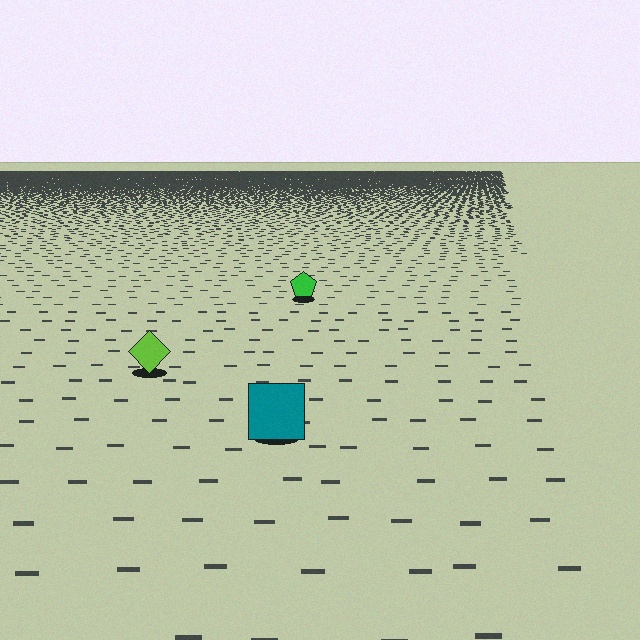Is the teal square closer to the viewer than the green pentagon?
Yes. The teal square is closer — you can tell from the texture gradient: the ground texture is coarser near it.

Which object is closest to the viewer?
The teal square is closest. The texture marks near it are larger and more spread out.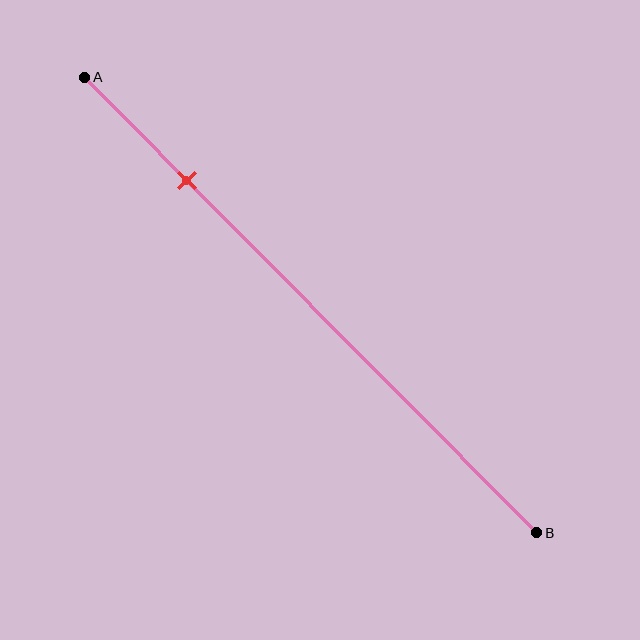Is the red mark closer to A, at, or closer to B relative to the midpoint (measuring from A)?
The red mark is closer to point A than the midpoint of segment AB.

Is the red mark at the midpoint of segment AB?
No, the mark is at about 25% from A, not at the 50% midpoint.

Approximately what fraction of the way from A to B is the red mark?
The red mark is approximately 25% of the way from A to B.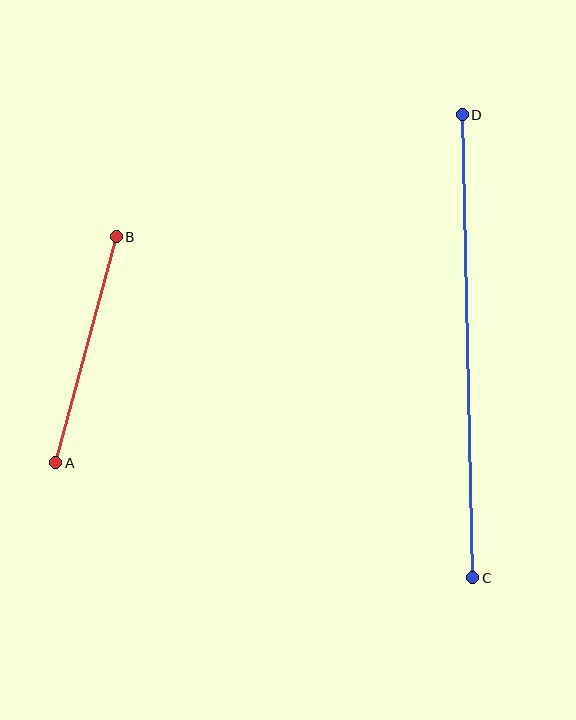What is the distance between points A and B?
The distance is approximately 234 pixels.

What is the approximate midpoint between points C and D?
The midpoint is at approximately (467, 346) pixels.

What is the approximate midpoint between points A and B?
The midpoint is at approximately (86, 350) pixels.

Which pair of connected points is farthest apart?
Points C and D are farthest apart.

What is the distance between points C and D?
The distance is approximately 463 pixels.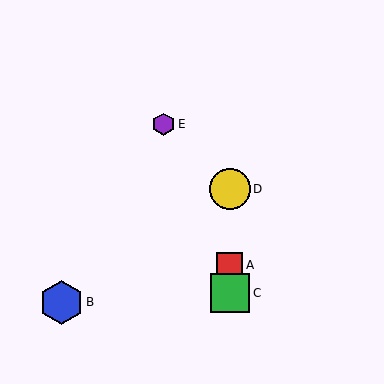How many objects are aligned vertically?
3 objects (A, C, D) are aligned vertically.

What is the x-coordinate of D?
Object D is at x≈230.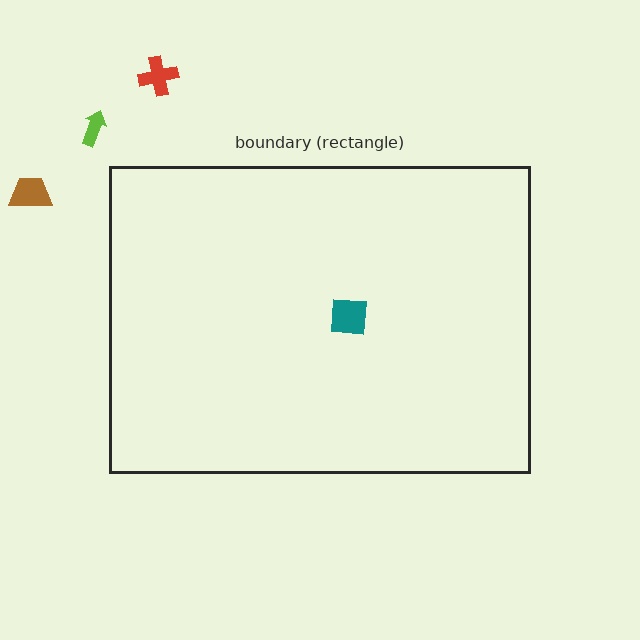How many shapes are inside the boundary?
1 inside, 3 outside.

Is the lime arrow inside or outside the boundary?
Outside.